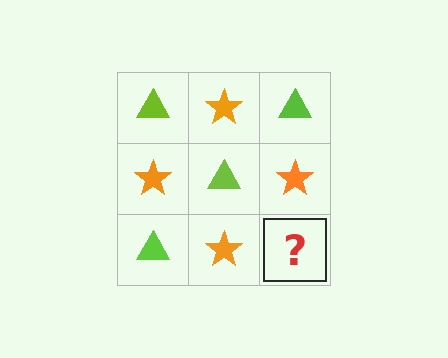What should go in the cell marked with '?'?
The missing cell should contain a lime triangle.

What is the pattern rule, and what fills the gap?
The rule is that it alternates lime triangle and orange star in a checkerboard pattern. The gap should be filled with a lime triangle.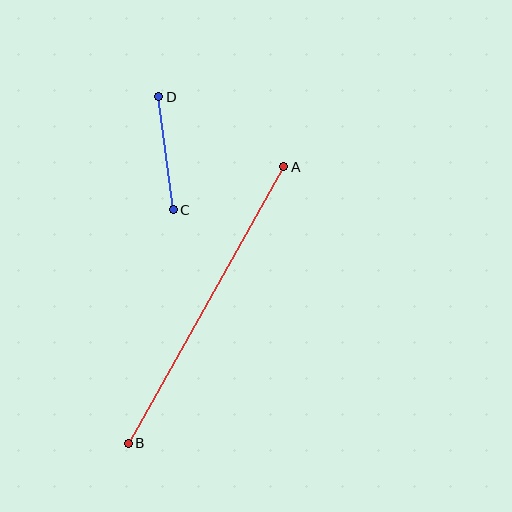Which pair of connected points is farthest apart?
Points A and B are farthest apart.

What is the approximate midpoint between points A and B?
The midpoint is at approximately (206, 305) pixels.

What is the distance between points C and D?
The distance is approximately 114 pixels.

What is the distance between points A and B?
The distance is approximately 317 pixels.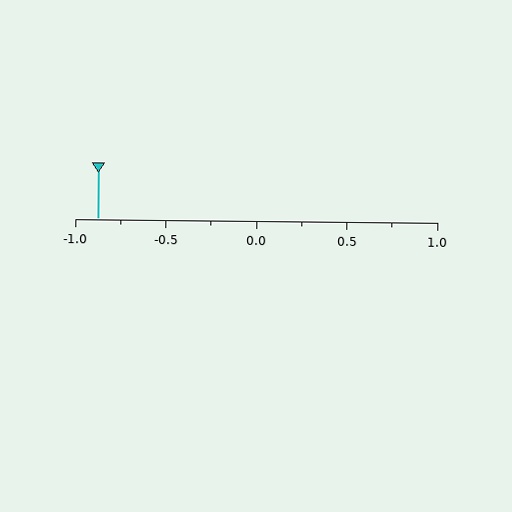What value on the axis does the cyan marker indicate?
The marker indicates approximately -0.88.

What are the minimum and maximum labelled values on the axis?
The axis runs from -1.0 to 1.0.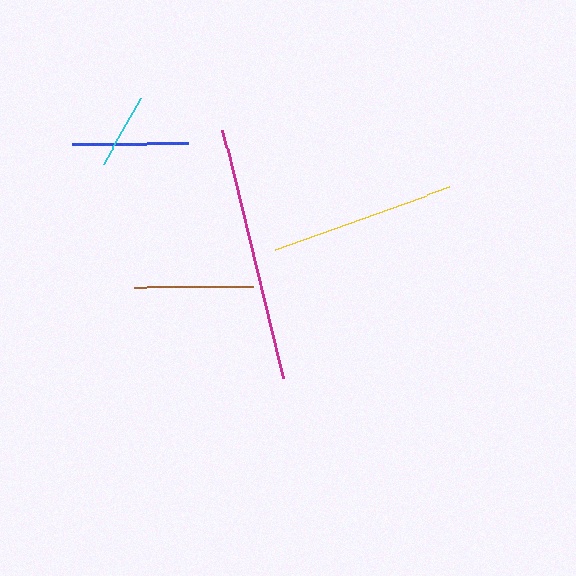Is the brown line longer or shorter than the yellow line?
The yellow line is longer than the brown line.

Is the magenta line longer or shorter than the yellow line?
The magenta line is longer than the yellow line.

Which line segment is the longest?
The magenta line is the longest at approximately 255 pixels.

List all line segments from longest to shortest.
From longest to shortest: magenta, yellow, brown, blue, cyan.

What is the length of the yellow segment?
The yellow segment is approximately 185 pixels long.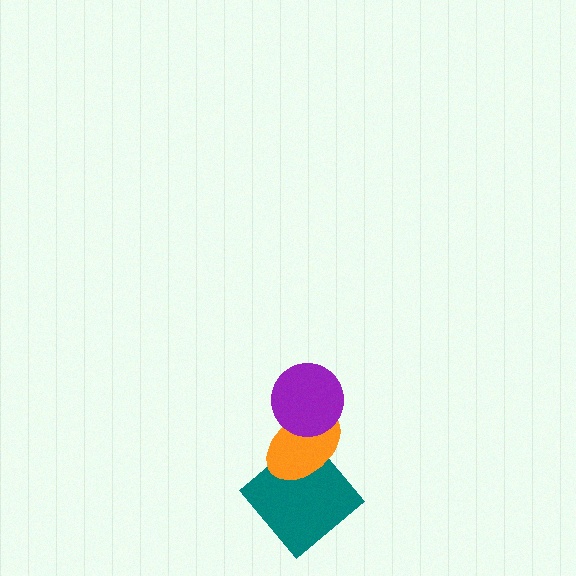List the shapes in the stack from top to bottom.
From top to bottom: the purple circle, the orange ellipse, the teal diamond.